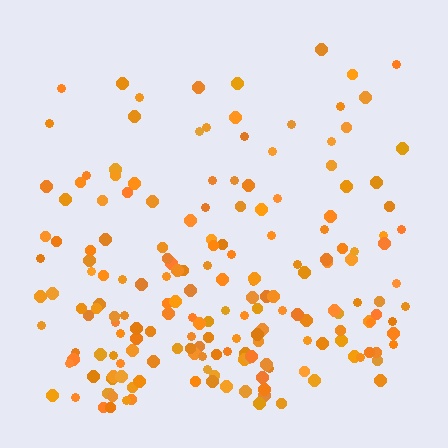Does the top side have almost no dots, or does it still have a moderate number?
Still a moderate number, just noticeably fewer than the bottom.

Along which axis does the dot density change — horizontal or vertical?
Vertical.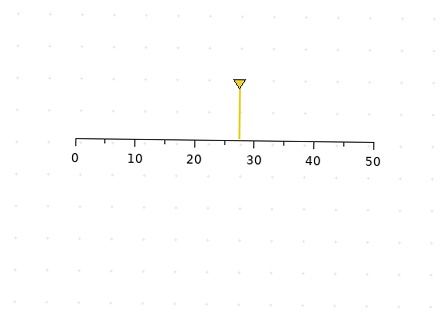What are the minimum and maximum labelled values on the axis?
The axis runs from 0 to 50.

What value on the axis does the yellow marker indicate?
The marker indicates approximately 27.5.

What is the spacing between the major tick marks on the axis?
The major ticks are spaced 10 apart.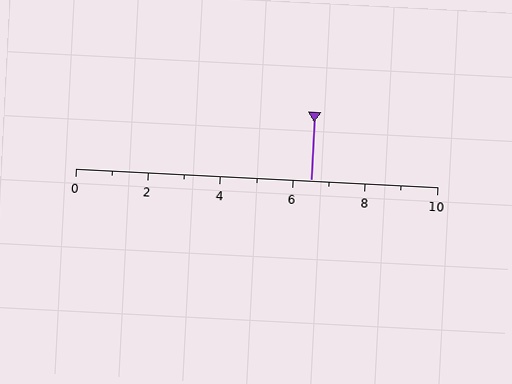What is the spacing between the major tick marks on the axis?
The major ticks are spaced 2 apart.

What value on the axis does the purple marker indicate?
The marker indicates approximately 6.5.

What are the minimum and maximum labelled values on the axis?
The axis runs from 0 to 10.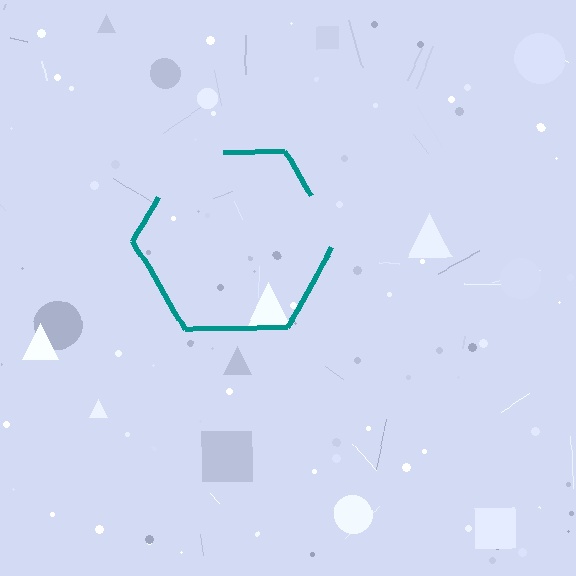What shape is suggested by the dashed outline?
The dashed outline suggests a hexagon.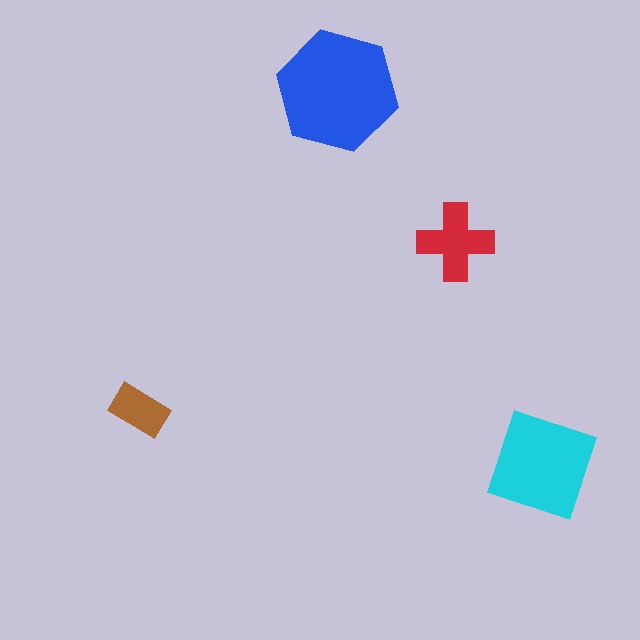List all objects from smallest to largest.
The brown rectangle, the red cross, the cyan square, the blue hexagon.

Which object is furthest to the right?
The cyan square is rightmost.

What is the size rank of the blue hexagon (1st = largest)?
1st.